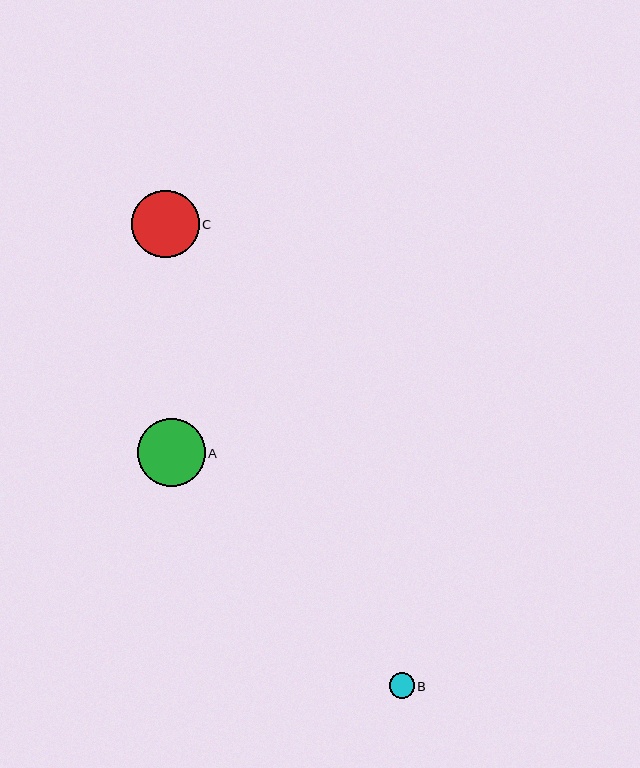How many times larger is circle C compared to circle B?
Circle C is approximately 2.7 times the size of circle B.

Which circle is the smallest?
Circle B is the smallest with a size of approximately 25 pixels.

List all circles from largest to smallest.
From largest to smallest: A, C, B.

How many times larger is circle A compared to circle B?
Circle A is approximately 2.7 times the size of circle B.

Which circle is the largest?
Circle A is the largest with a size of approximately 68 pixels.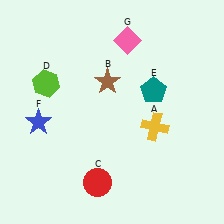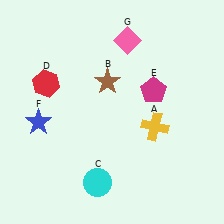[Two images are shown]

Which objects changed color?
C changed from red to cyan. D changed from lime to red. E changed from teal to magenta.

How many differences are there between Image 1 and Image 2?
There are 3 differences between the two images.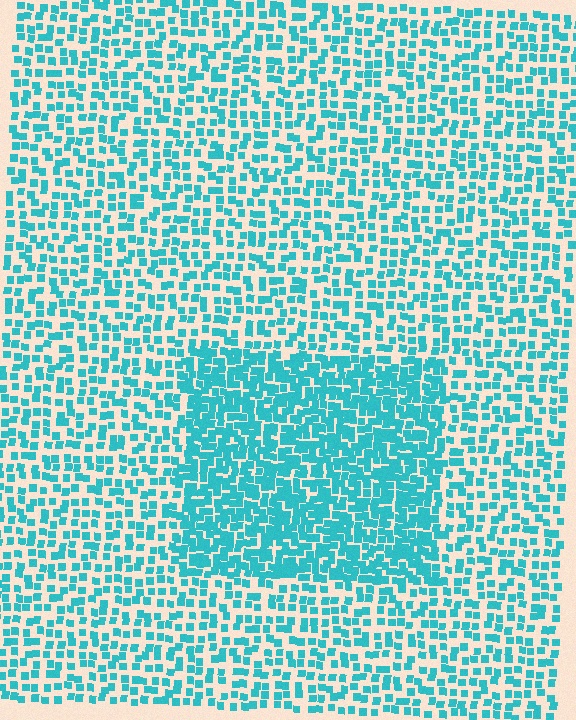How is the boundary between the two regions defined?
The boundary is defined by a change in element density (approximately 2.0x ratio). All elements are the same color, size, and shape.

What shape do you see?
I see a rectangle.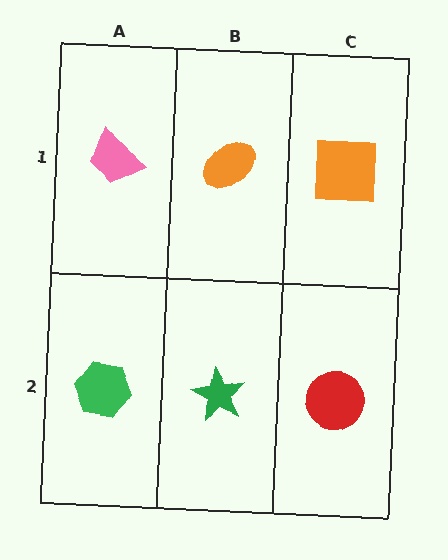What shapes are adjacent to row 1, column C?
A red circle (row 2, column C), an orange ellipse (row 1, column B).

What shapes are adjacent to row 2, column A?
A pink trapezoid (row 1, column A), a green star (row 2, column B).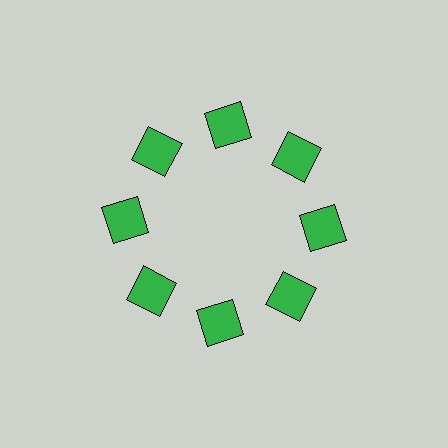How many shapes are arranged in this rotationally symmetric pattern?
There are 8 shapes, arranged in 8 groups of 1.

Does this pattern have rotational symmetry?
Yes, this pattern has 8-fold rotational symmetry. It looks the same after rotating 45 degrees around the center.